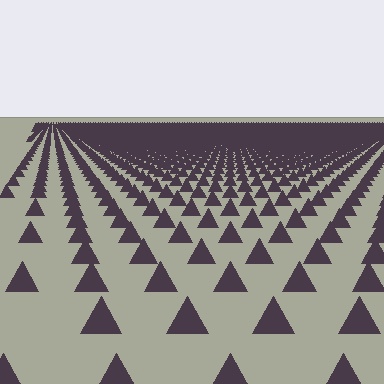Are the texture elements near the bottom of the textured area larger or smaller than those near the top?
Larger. Near the bottom, elements are closer to the viewer and appear at a bigger on-screen size.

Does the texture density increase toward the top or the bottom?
Density increases toward the top.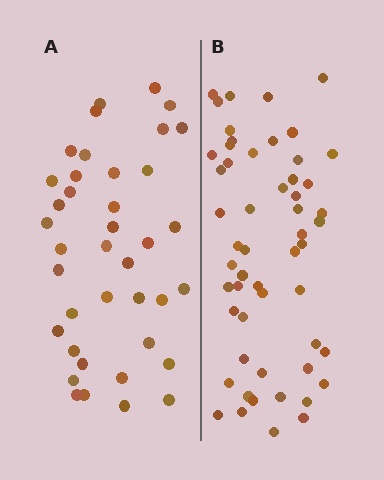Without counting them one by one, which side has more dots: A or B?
Region B (the right region) has more dots.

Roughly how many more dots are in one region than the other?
Region B has approximately 15 more dots than region A.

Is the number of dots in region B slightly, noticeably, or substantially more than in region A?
Region B has noticeably more, but not dramatically so. The ratio is roughly 1.4 to 1.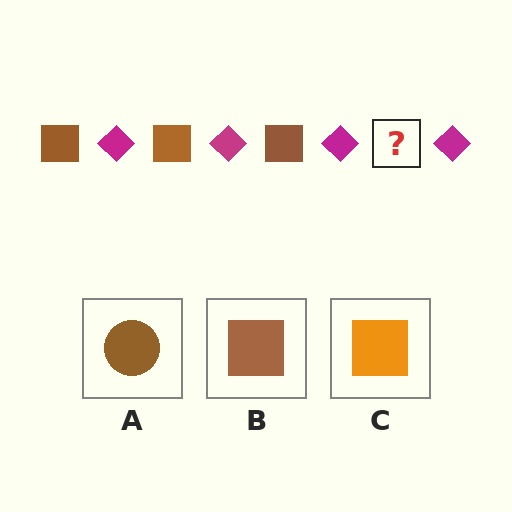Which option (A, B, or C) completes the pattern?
B.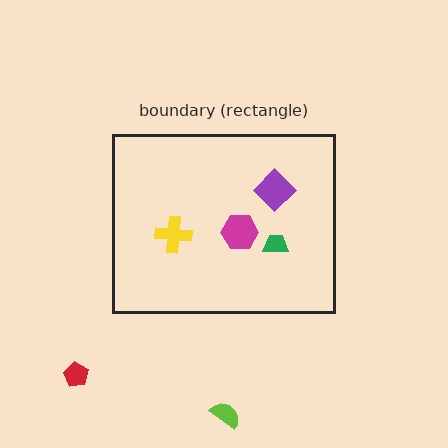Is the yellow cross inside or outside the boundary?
Inside.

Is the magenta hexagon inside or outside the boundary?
Inside.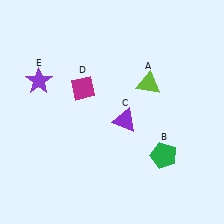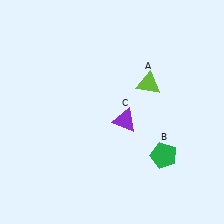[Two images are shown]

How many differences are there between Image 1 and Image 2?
There are 2 differences between the two images.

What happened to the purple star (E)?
The purple star (E) was removed in Image 2. It was in the top-left area of Image 1.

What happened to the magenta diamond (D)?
The magenta diamond (D) was removed in Image 2. It was in the top-left area of Image 1.